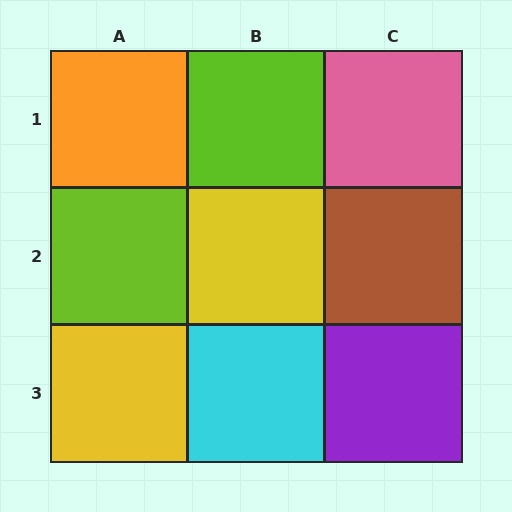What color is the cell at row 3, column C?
Purple.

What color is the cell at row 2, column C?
Brown.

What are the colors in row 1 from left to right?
Orange, lime, pink.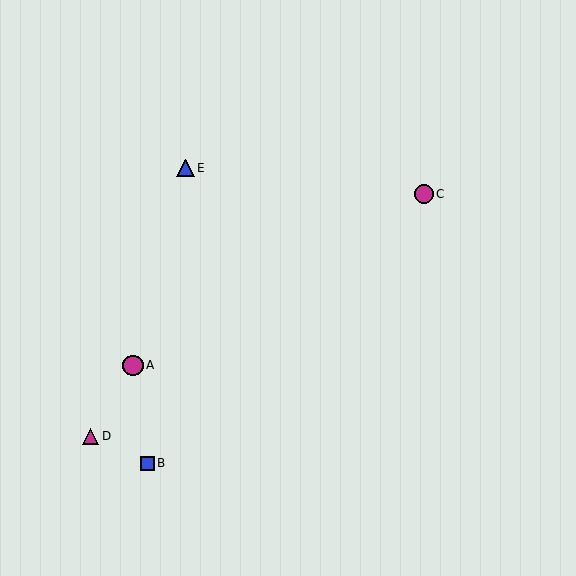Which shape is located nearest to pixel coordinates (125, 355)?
The magenta circle (labeled A) at (133, 365) is nearest to that location.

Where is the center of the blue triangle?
The center of the blue triangle is at (185, 168).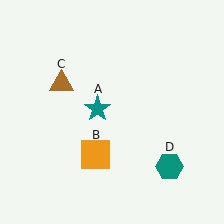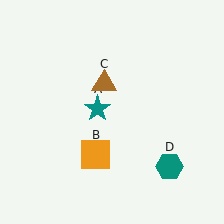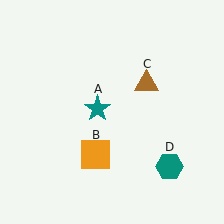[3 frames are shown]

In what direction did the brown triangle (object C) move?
The brown triangle (object C) moved right.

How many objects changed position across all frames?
1 object changed position: brown triangle (object C).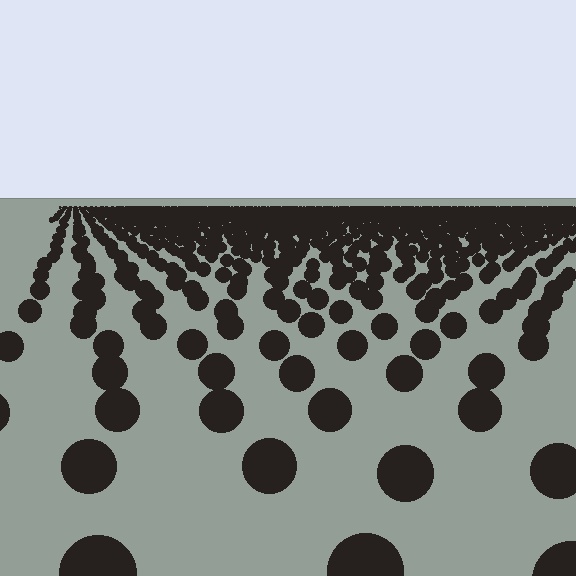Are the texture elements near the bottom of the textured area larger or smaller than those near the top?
Larger. Near the bottom, elements are closer to the viewer and appear at a bigger on-screen size.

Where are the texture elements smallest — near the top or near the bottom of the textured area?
Near the top.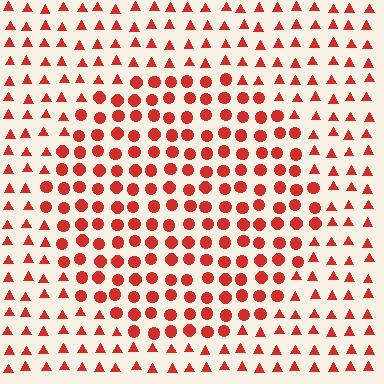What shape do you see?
I see a circle.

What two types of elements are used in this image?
The image uses circles inside the circle region and triangles outside it.